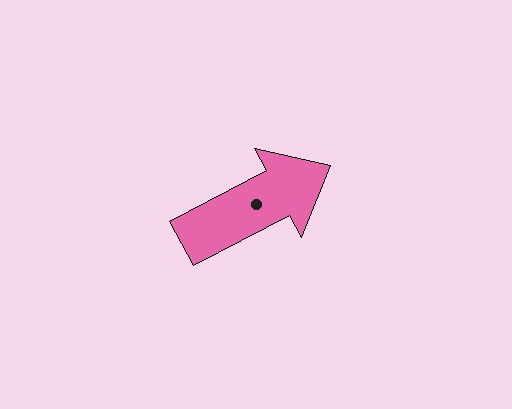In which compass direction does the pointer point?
Northeast.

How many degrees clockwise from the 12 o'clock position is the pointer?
Approximately 62 degrees.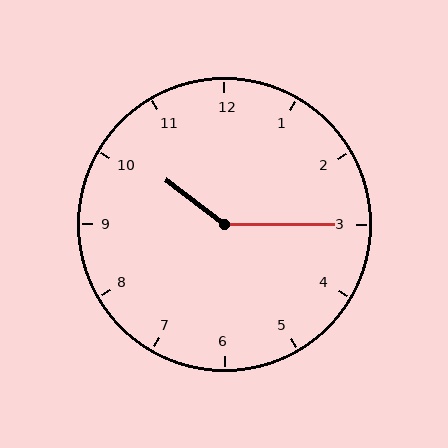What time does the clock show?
10:15.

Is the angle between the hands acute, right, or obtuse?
It is obtuse.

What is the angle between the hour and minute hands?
Approximately 142 degrees.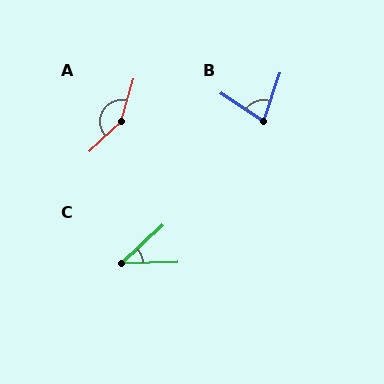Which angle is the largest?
A, at approximately 149 degrees.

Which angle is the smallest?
C, at approximately 41 degrees.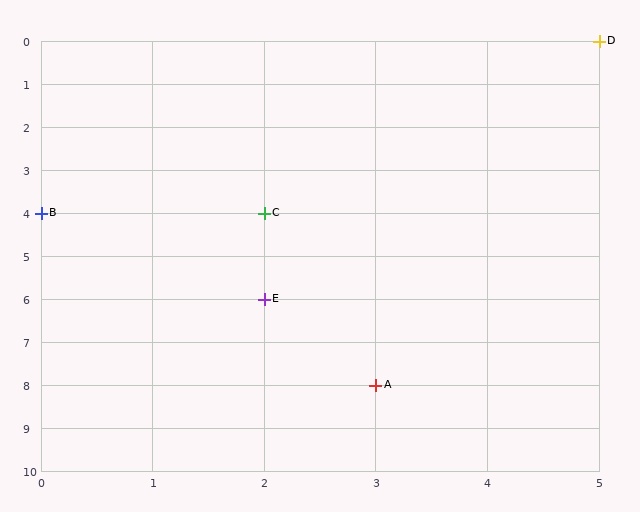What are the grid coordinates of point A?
Point A is at grid coordinates (3, 8).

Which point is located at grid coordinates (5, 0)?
Point D is at (5, 0).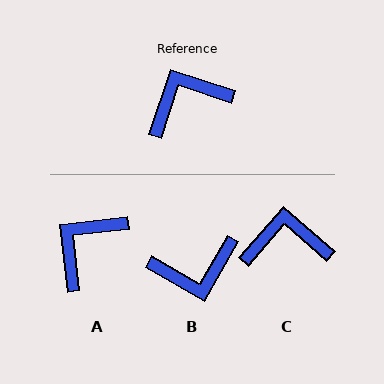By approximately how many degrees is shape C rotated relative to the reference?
Approximately 23 degrees clockwise.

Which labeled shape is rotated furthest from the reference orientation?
B, about 168 degrees away.